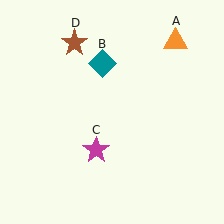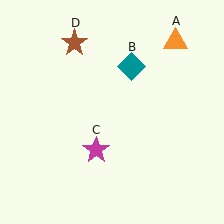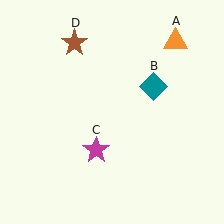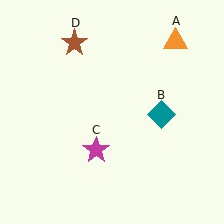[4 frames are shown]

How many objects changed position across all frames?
1 object changed position: teal diamond (object B).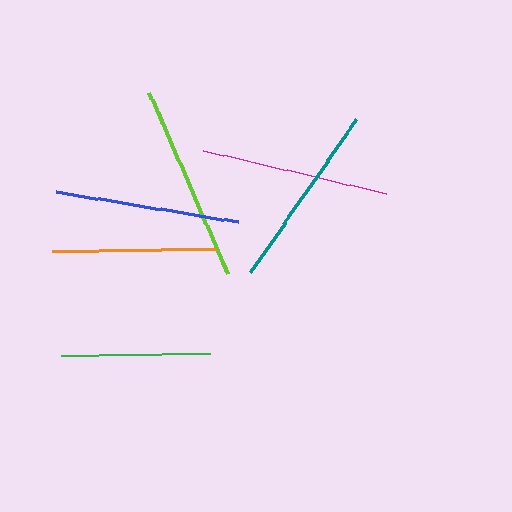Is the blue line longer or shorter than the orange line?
The blue line is longer than the orange line.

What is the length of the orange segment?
The orange segment is approximately 164 pixels long.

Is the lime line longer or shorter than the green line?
The lime line is longer than the green line.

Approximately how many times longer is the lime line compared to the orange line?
The lime line is approximately 1.2 times the length of the orange line.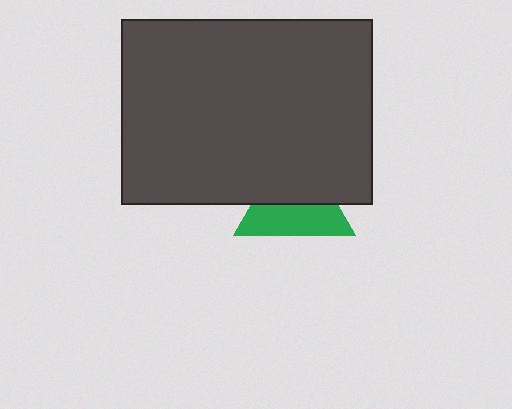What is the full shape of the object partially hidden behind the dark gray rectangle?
The partially hidden object is a green triangle.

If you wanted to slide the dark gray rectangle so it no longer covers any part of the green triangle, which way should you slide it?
Slide it up — that is the most direct way to separate the two shapes.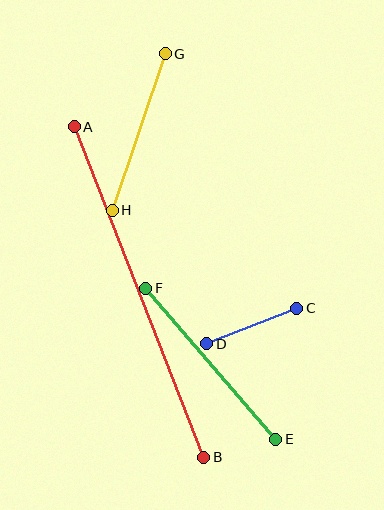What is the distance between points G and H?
The distance is approximately 165 pixels.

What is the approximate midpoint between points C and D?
The midpoint is at approximately (252, 326) pixels.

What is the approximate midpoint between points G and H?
The midpoint is at approximately (139, 132) pixels.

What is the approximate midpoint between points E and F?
The midpoint is at approximately (211, 364) pixels.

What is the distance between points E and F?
The distance is approximately 199 pixels.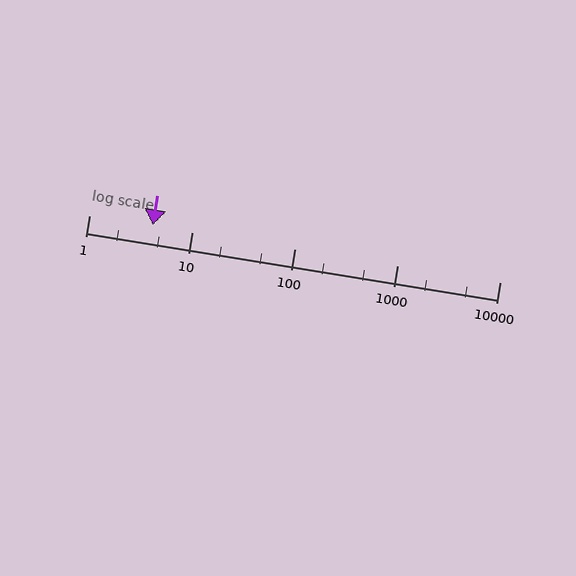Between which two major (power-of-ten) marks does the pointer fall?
The pointer is between 1 and 10.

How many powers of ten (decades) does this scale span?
The scale spans 4 decades, from 1 to 10000.